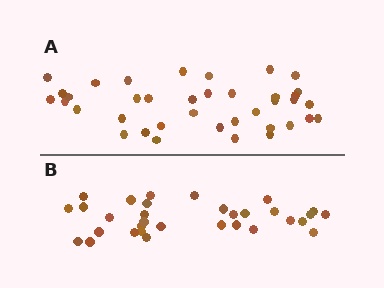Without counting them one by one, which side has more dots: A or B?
Region A (the top region) has more dots.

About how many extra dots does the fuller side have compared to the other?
Region A has about 6 more dots than region B.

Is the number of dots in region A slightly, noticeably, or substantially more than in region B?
Region A has only slightly more — the two regions are fairly close. The ratio is roughly 1.2 to 1.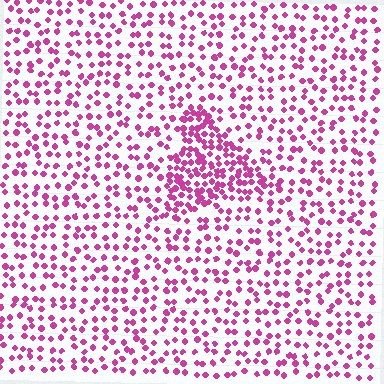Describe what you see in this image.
The image contains small magenta elements arranged at two different densities. A triangle-shaped region is visible where the elements are more densely packed than the surrounding area.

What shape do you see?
I see a triangle.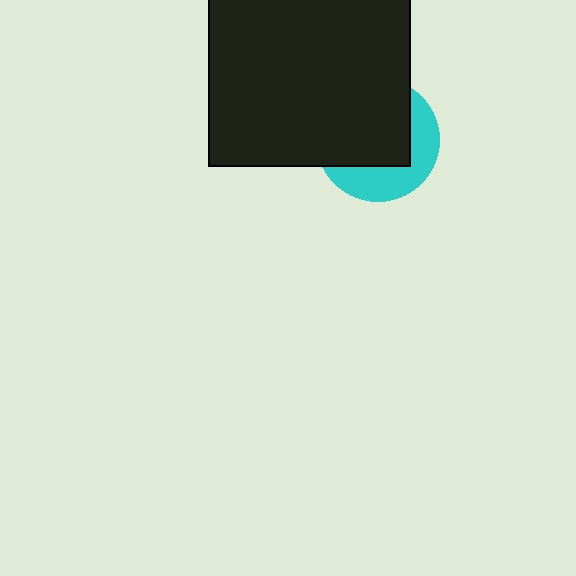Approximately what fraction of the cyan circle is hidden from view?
Roughly 63% of the cyan circle is hidden behind the black square.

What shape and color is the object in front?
The object in front is a black square.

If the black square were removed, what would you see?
You would see the complete cyan circle.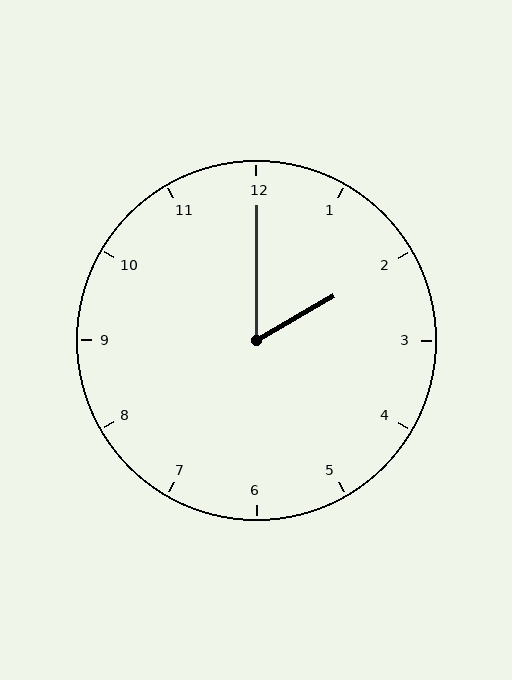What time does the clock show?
2:00.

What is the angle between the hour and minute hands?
Approximately 60 degrees.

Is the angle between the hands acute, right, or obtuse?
It is acute.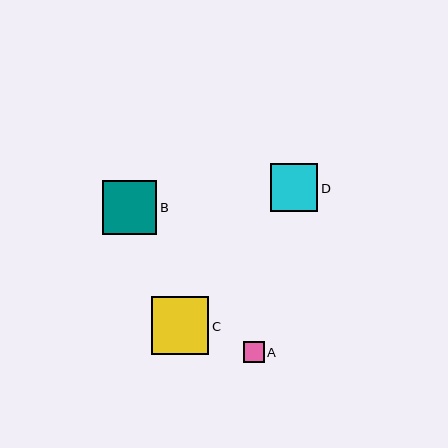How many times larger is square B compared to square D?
Square B is approximately 1.1 times the size of square D.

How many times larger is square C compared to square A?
Square C is approximately 2.7 times the size of square A.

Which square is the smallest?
Square A is the smallest with a size of approximately 21 pixels.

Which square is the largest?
Square C is the largest with a size of approximately 57 pixels.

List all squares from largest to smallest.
From largest to smallest: C, B, D, A.